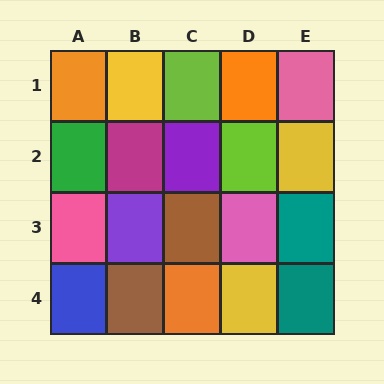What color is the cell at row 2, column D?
Lime.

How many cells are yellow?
3 cells are yellow.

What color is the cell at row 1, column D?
Orange.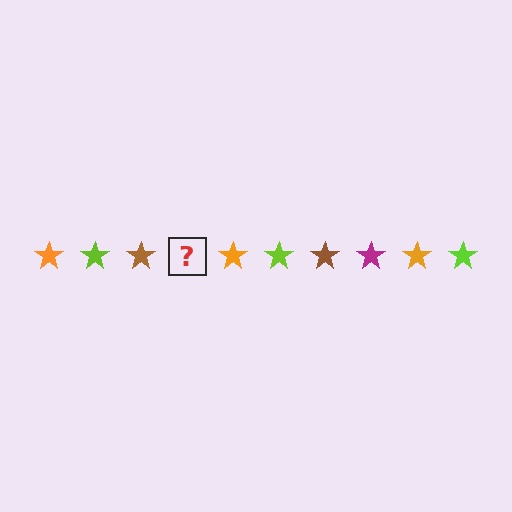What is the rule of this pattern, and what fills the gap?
The rule is that the pattern cycles through orange, lime, brown, magenta stars. The gap should be filled with a magenta star.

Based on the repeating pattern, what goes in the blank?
The blank should be a magenta star.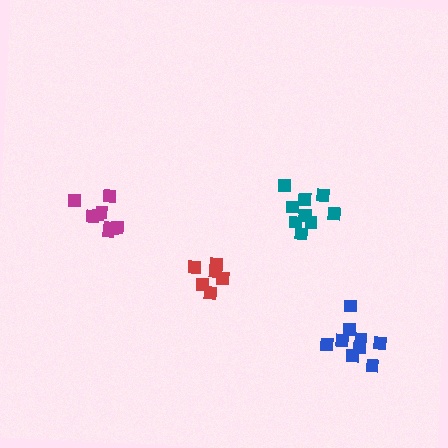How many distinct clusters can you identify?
There are 4 distinct clusters.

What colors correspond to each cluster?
The clusters are colored: red, teal, magenta, blue.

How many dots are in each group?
Group 1: 6 dots, Group 2: 9 dots, Group 3: 9 dots, Group 4: 9 dots (33 total).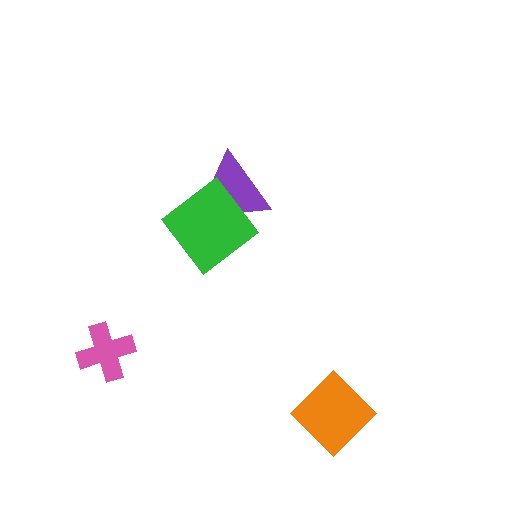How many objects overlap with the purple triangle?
1 object overlaps with the purple triangle.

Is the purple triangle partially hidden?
Yes, it is partially covered by another shape.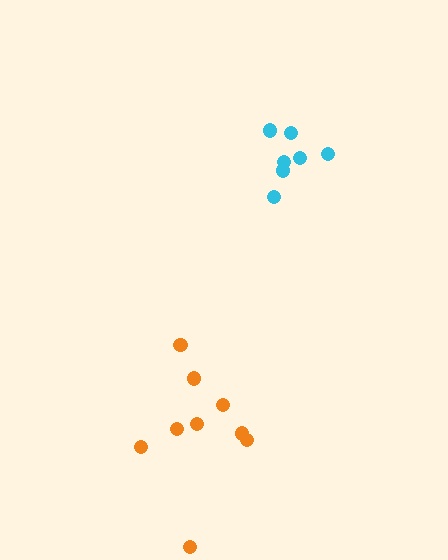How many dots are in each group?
Group 1: 7 dots, Group 2: 9 dots (16 total).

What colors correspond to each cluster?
The clusters are colored: cyan, orange.